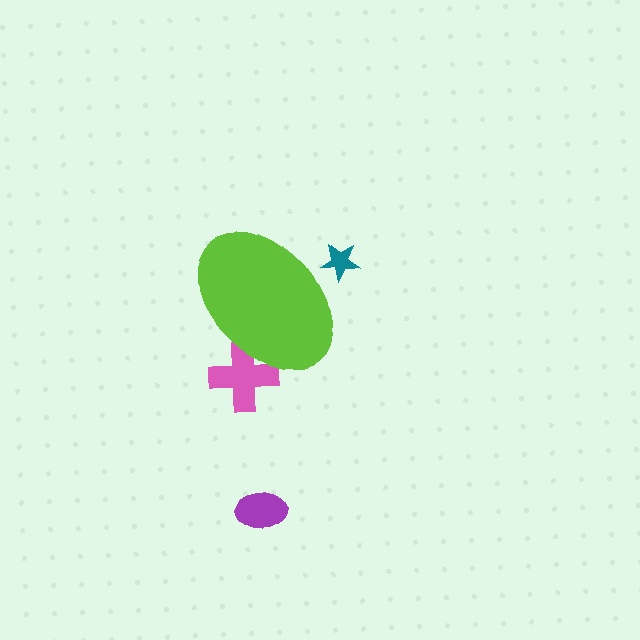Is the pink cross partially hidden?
Yes, the pink cross is partially hidden behind the lime ellipse.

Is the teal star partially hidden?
Yes, the teal star is partially hidden behind the lime ellipse.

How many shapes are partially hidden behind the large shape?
2 shapes are partially hidden.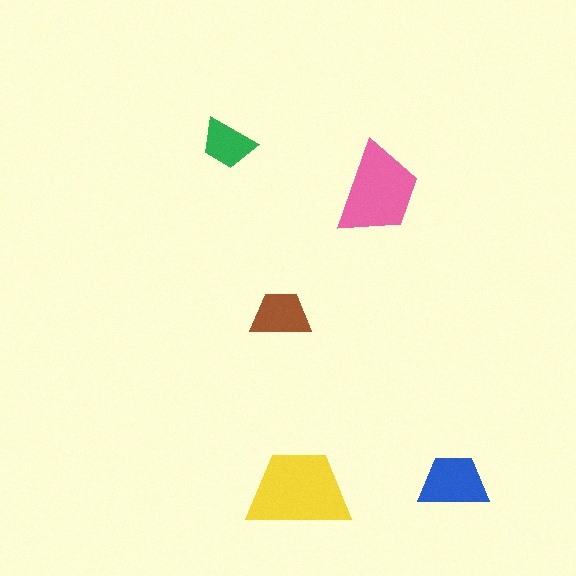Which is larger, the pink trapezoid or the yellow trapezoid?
The yellow one.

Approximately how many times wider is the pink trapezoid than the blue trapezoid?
About 1.5 times wider.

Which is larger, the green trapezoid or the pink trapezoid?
The pink one.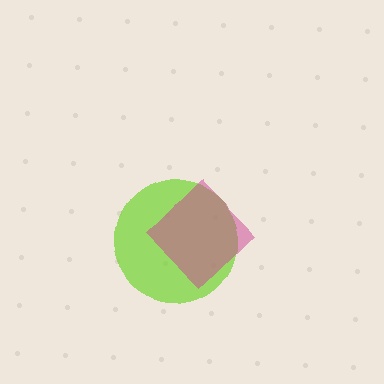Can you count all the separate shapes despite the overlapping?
Yes, there are 2 separate shapes.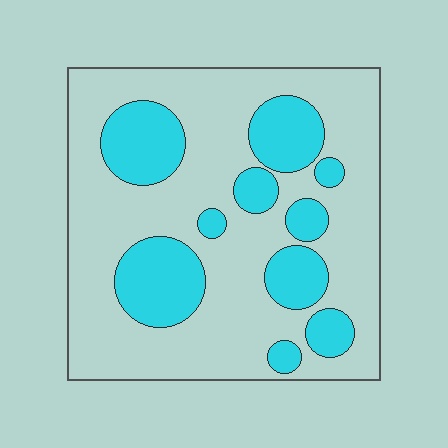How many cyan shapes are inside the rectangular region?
10.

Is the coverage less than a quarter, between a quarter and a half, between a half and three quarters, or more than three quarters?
Between a quarter and a half.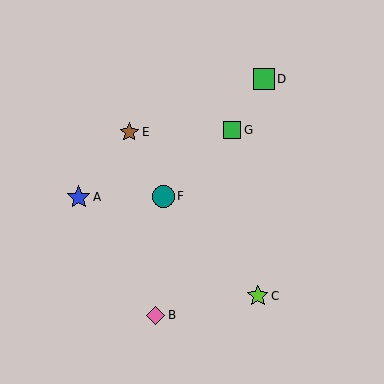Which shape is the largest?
The blue star (labeled A) is the largest.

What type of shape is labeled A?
Shape A is a blue star.